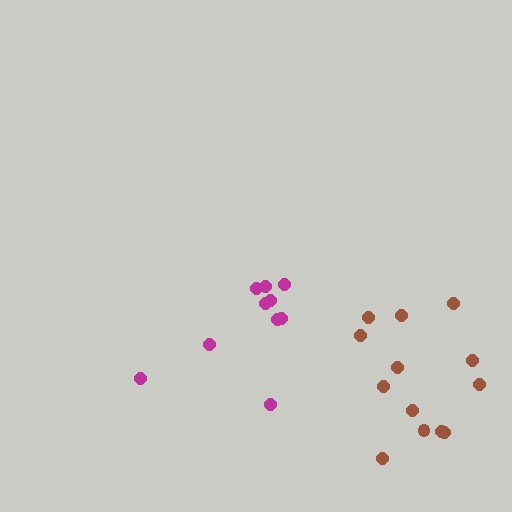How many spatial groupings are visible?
There are 2 spatial groupings.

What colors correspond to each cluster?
The clusters are colored: magenta, brown.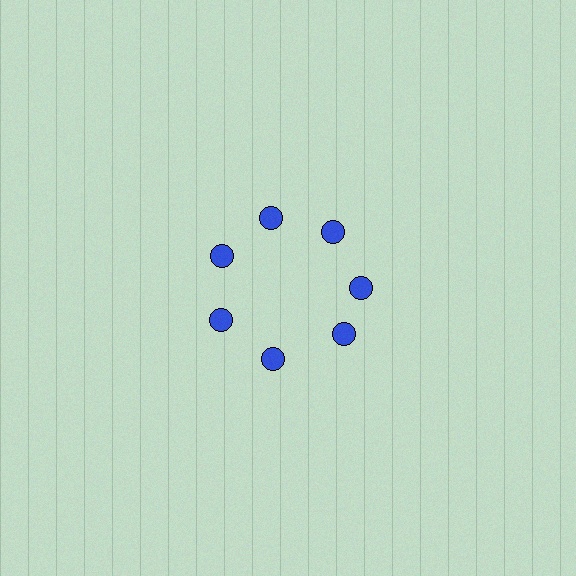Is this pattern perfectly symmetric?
No. The 7 blue circles are arranged in a ring, but one element near the 5 o'clock position is rotated out of alignment along the ring, breaking the 7-fold rotational symmetry.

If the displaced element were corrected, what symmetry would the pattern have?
It would have 7-fold rotational symmetry — the pattern would map onto itself every 51 degrees.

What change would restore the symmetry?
The symmetry would be restored by rotating it back into even spacing with its neighbors so that all 7 circles sit at equal angles and equal distance from the center.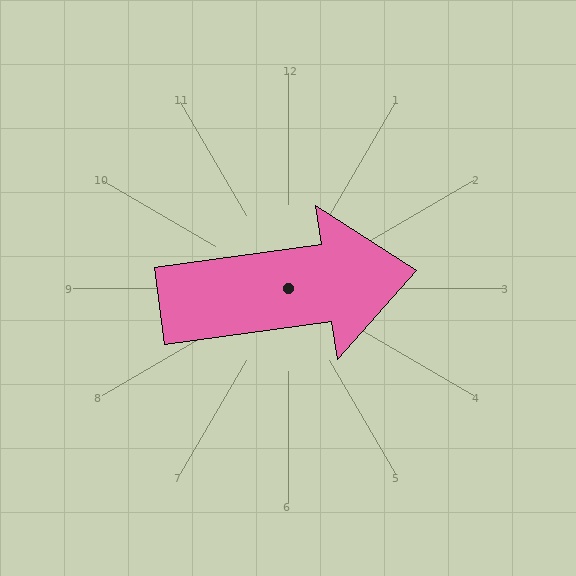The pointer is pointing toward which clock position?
Roughly 3 o'clock.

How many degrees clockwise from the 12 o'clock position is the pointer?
Approximately 82 degrees.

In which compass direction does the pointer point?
East.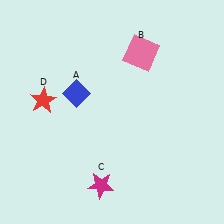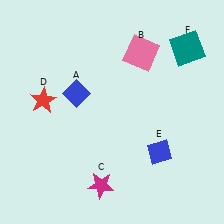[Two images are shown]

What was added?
A blue diamond (E), a teal square (F) were added in Image 2.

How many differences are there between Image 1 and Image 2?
There are 2 differences between the two images.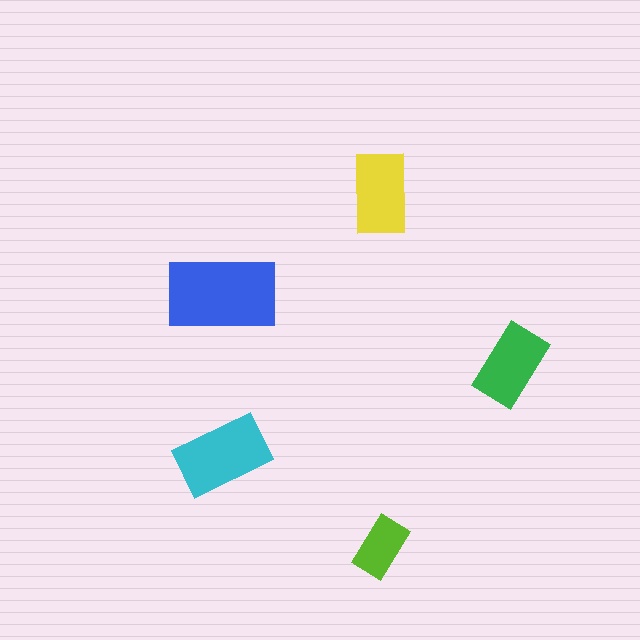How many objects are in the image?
There are 5 objects in the image.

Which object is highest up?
The yellow rectangle is topmost.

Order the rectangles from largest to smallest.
the blue one, the cyan one, the yellow one, the green one, the lime one.